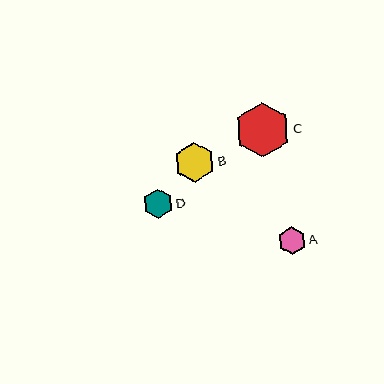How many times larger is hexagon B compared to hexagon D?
Hexagon B is approximately 1.4 times the size of hexagon D.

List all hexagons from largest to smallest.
From largest to smallest: C, B, D, A.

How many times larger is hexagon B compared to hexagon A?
Hexagon B is approximately 1.4 times the size of hexagon A.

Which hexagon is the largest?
Hexagon C is the largest with a size of approximately 55 pixels.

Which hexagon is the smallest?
Hexagon A is the smallest with a size of approximately 28 pixels.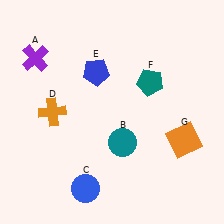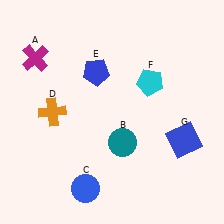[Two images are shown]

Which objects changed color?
A changed from purple to magenta. F changed from teal to cyan. G changed from orange to blue.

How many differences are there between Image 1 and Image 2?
There are 3 differences between the two images.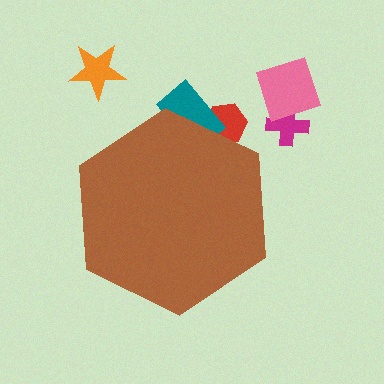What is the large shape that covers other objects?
A brown hexagon.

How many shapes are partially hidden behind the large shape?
2 shapes are partially hidden.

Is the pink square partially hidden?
No, the pink square is fully visible.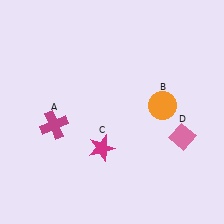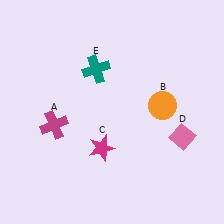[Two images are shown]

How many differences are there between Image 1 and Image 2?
There is 1 difference between the two images.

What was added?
A teal cross (E) was added in Image 2.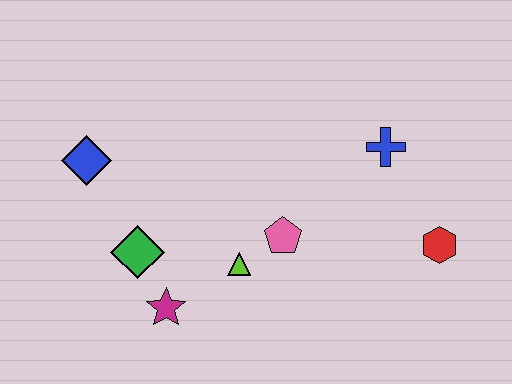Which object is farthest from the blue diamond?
The red hexagon is farthest from the blue diamond.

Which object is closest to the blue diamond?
The green diamond is closest to the blue diamond.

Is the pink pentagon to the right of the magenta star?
Yes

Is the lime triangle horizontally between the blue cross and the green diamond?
Yes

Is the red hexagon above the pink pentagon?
No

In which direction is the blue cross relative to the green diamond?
The blue cross is to the right of the green diamond.